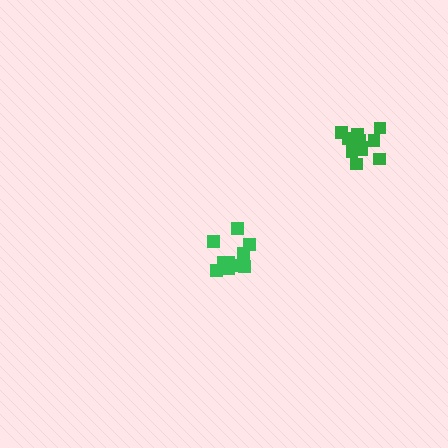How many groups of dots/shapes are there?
There are 2 groups.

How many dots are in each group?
Group 1: 13 dots, Group 2: 13 dots (26 total).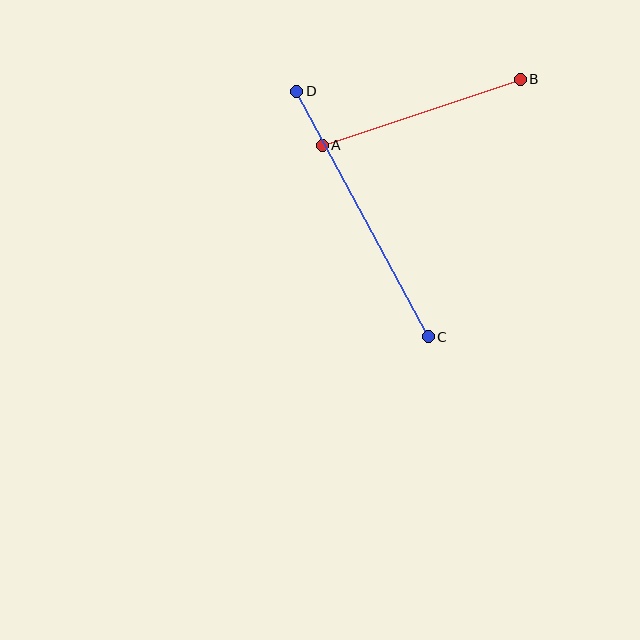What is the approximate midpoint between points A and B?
The midpoint is at approximately (421, 112) pixels.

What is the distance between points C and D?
The distance is approximately 278 pixels.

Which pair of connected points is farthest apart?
Points C and D are farthest apart.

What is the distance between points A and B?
The distance is approximately 208 pixels.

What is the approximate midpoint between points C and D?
The midpoint is at approximately (363, 214) pixels.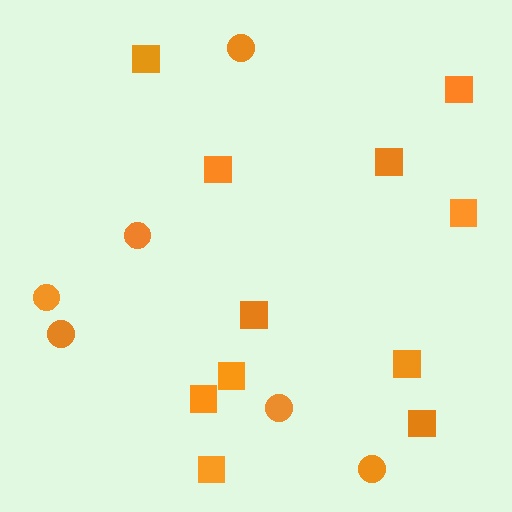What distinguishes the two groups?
There are 2 groups: one group of circles (6) and one group of squares (11).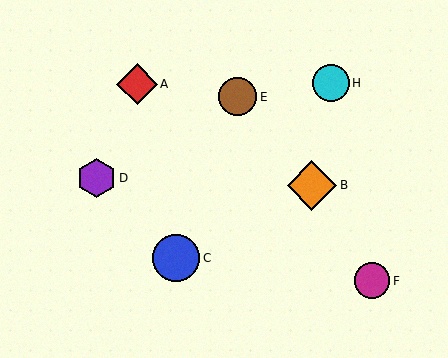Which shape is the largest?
The orange diamond (labeled B) is the largest.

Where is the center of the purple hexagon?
The center of the purple hexagon is at (97, 178).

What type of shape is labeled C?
Shape C is a blue circle.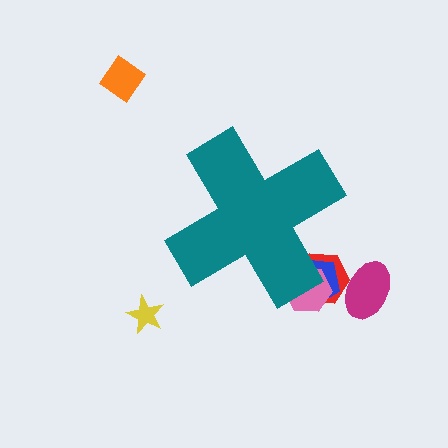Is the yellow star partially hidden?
No, the yellow star is fully visible.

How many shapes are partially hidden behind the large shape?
3 shapes are partially hidden.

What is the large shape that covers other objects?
A teal cross.